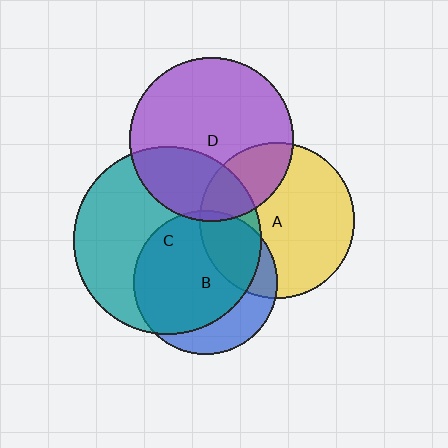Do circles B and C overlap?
Yes.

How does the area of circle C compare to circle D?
Approximately 1.3 times.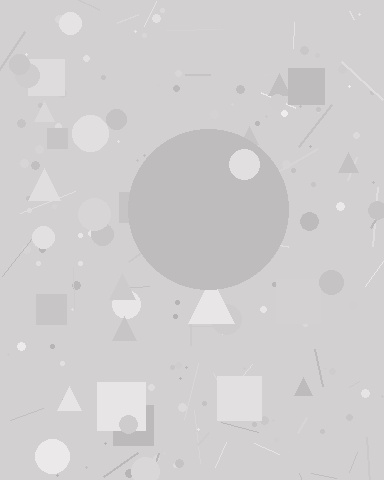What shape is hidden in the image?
A circle is hidden in the image.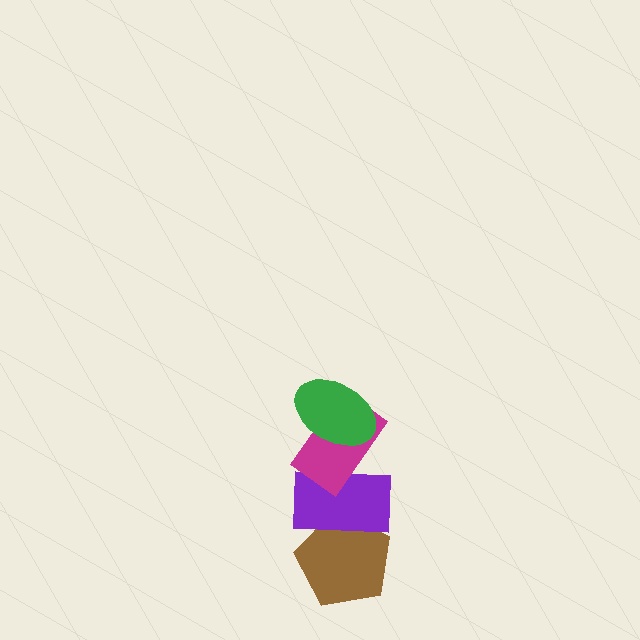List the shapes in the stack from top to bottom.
From top to bottom: the green ellipse, the magenta rectangle, the purple rectangle, the brown pentagon.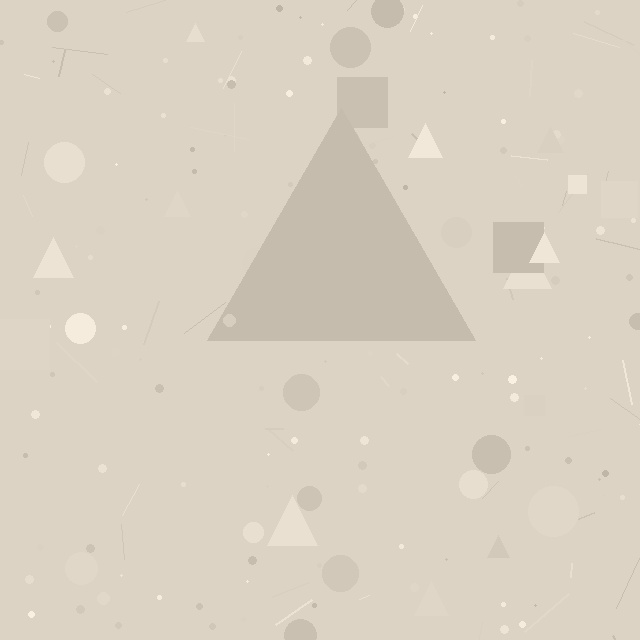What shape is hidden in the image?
A triangle is hidden in the image.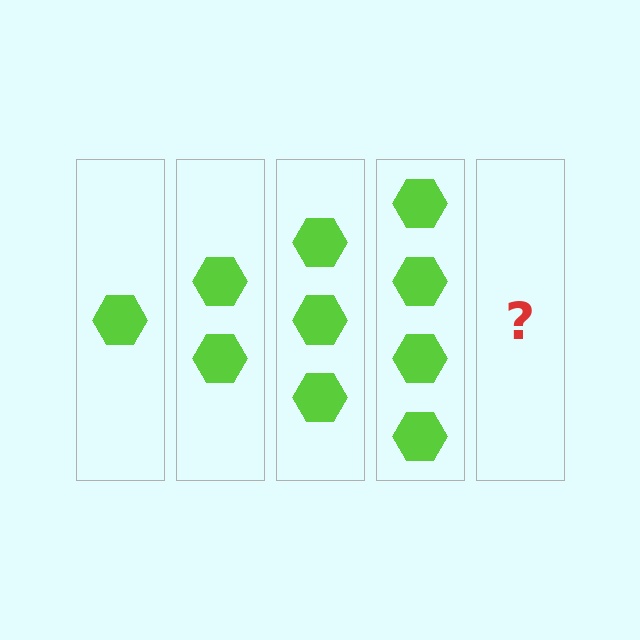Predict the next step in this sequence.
The next step is 5 hexagons.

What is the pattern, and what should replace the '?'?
The pattern is that each step adds one more hexagon. The '?' should be 5 hexagons.